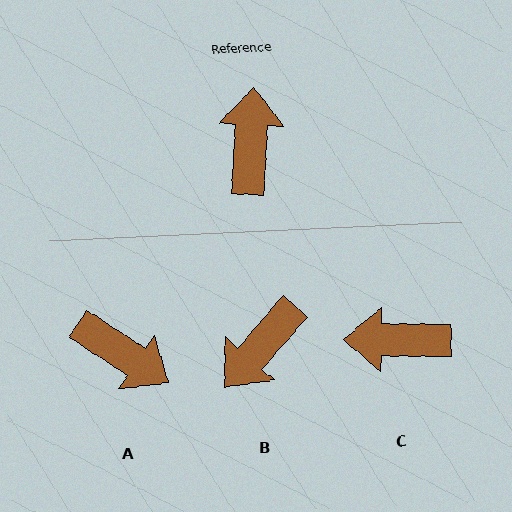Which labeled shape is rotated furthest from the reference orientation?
B, about 141 degrees away.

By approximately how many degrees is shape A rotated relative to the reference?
Approximately 121 degrees clockwise.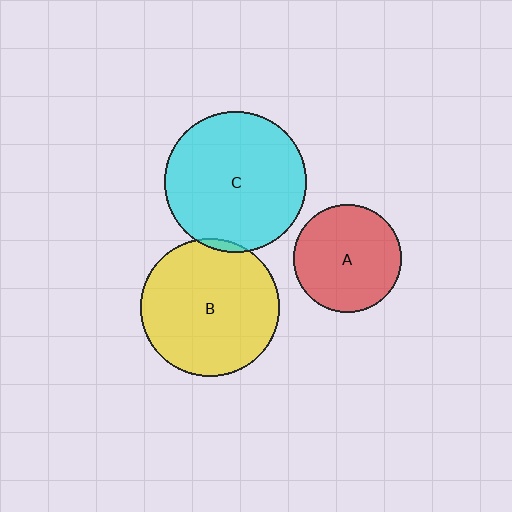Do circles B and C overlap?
Yes.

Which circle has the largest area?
Circle C (cyan).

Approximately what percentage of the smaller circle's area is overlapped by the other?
Approximately 5%.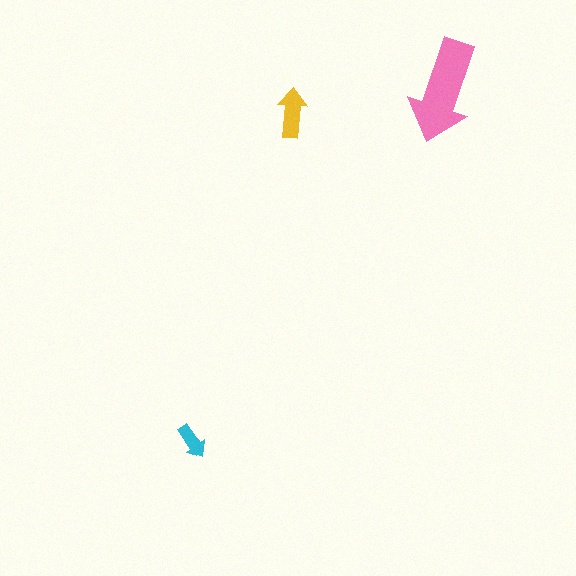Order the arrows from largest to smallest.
the pink one, the yellow one, the cyan one.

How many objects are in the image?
There are 3 objects in the image.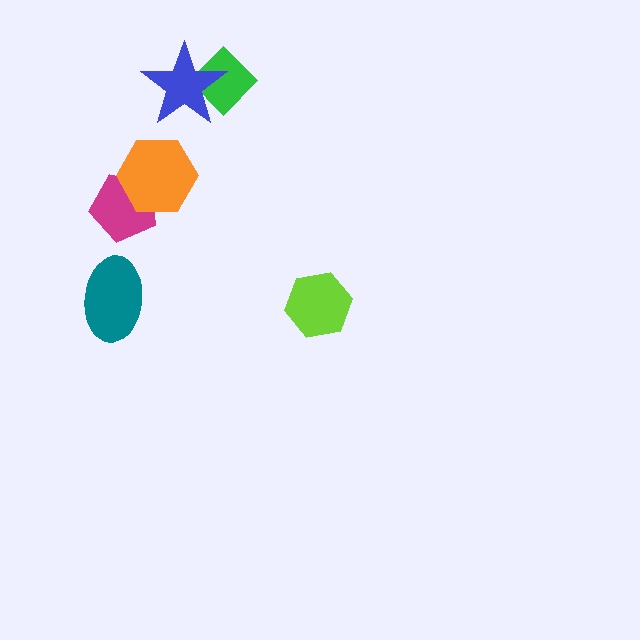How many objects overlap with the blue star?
1 object overlaps with the blue star.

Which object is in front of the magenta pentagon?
The orange hexagon is in front of the magenta pentagon.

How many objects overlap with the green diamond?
1 object overlaps with the green diamond.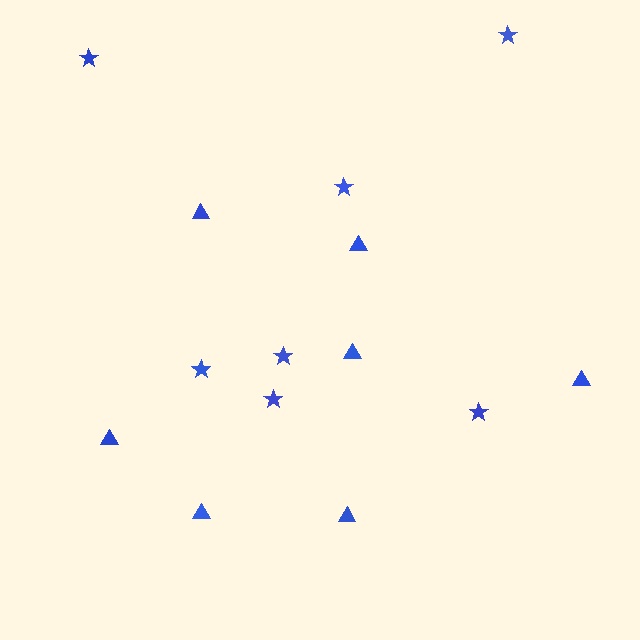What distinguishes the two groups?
There are 2 groups: one group of stars (7) and one group of triangles (7).